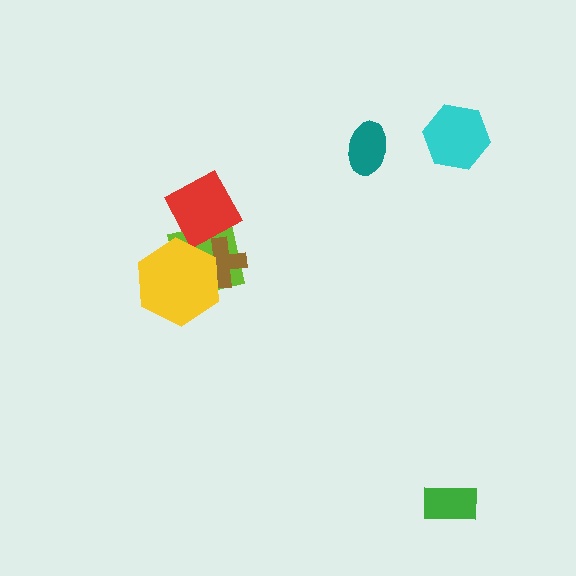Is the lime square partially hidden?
Yes, it is partially covered by another shape.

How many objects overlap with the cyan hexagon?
0 objects overlap with the cyan hexagon.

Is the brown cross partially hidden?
Yes, it is partially covered by another shape.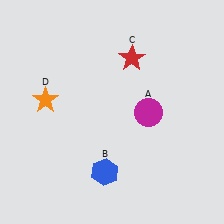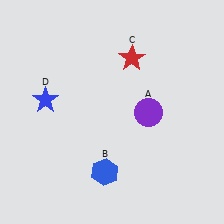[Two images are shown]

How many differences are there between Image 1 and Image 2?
There are 2 differences between the two images.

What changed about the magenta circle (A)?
In Image 1, A is magenta. In Image 2, it changed to purple.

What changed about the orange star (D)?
In Image 1, D is orange. In Image 2, it changed to blue.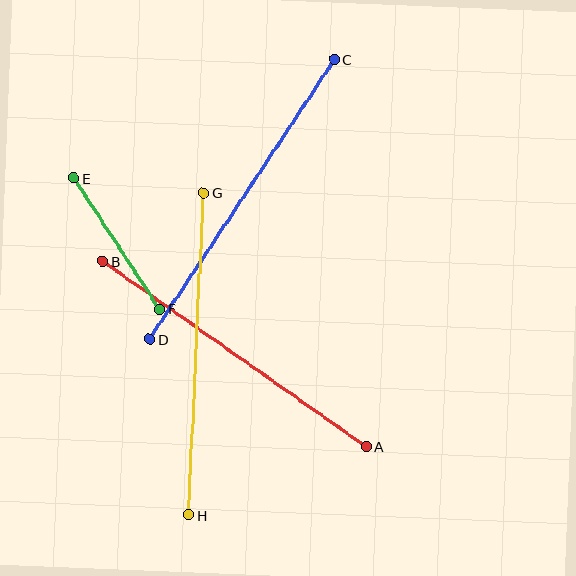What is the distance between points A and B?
The distance is approximately 322 pixels.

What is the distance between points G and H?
The distance is approximately 323 pixels.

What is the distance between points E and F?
The distance is approximately 157 pixels.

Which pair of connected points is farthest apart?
Points C and D are farthest apart.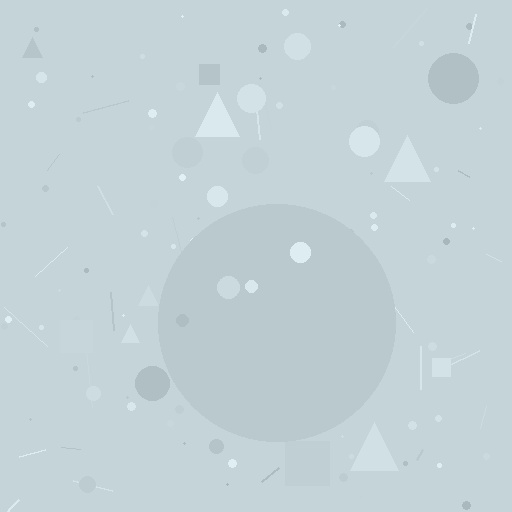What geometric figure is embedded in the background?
A circle is embedded in the background.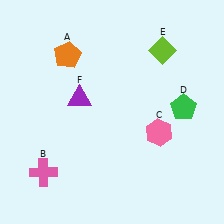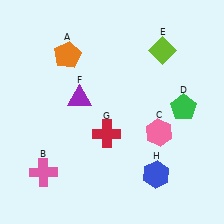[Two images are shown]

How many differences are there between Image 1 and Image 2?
There are 2 differences between the two images.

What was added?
A red cross (G), a blue hexagon (H) were added in Image 2.